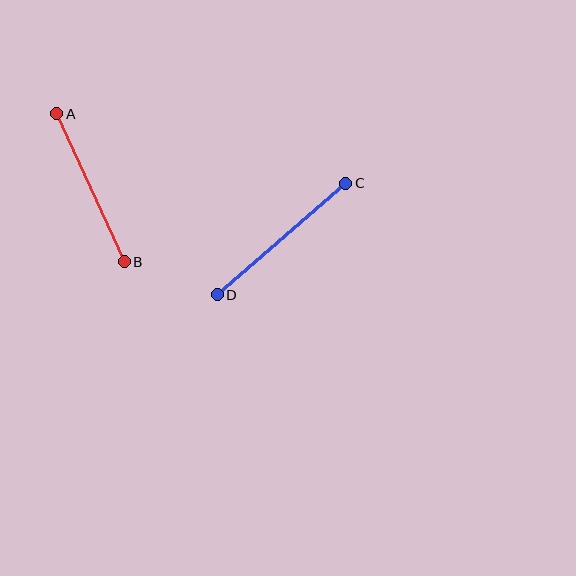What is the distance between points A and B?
The distance is approximately 163 pixels.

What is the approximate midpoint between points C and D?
The midpoint is at approximately (281, 239) pixels.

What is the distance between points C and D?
The distance is approximately 170 pixels.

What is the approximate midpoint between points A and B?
The midpoint is at approximately (91, 188) pixels.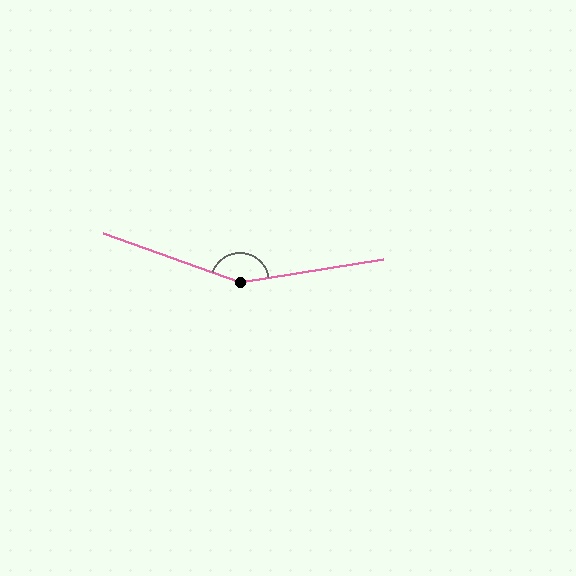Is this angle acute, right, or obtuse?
It is obtuse.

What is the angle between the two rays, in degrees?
Approximately 151 degrees.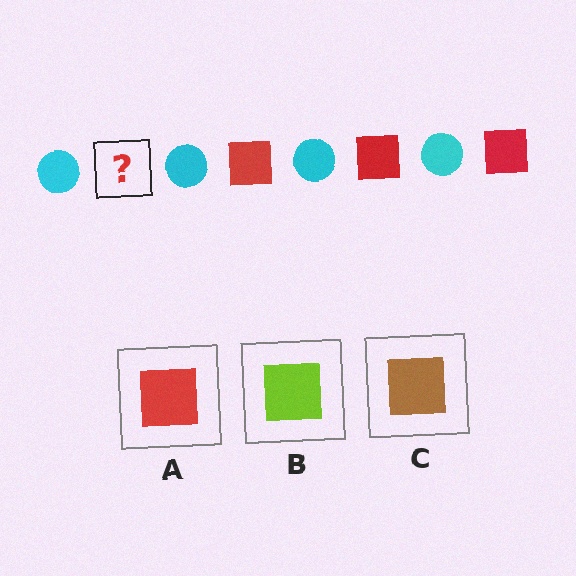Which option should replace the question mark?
Option A.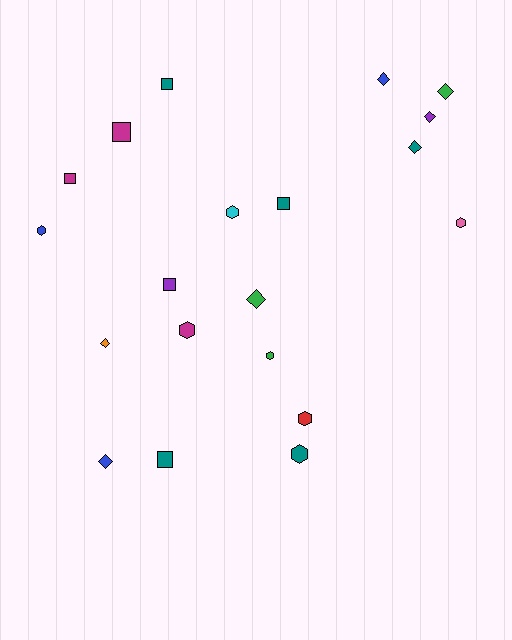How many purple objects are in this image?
There are 2 purple objects.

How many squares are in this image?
There are 6 squares.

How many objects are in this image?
There are 20 objects.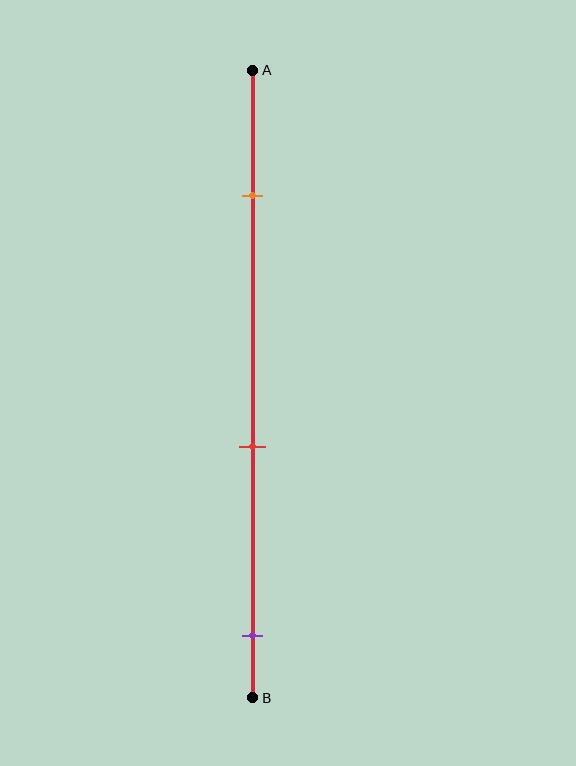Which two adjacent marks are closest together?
The red and purple marks are the closest adjacent pair.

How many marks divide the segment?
There are 3 marks dividing the segment.